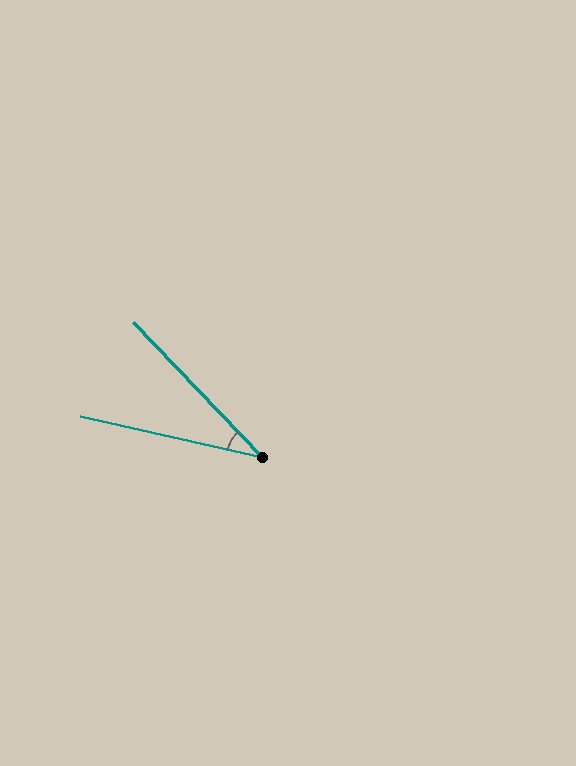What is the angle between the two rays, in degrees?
Approximately 34 degrees.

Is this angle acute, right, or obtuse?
It is acute.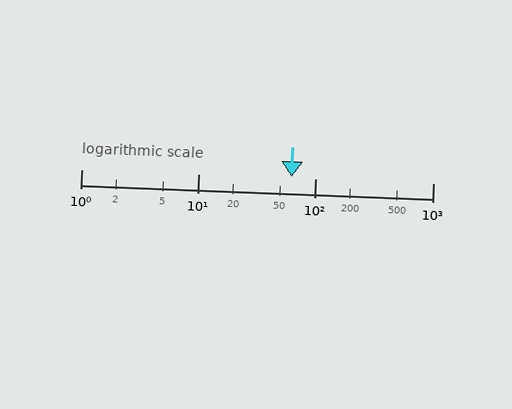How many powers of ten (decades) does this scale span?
The scale spans 3 decades, from 1 to 1000.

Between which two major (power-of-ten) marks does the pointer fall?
The pointer is between 10 and 100.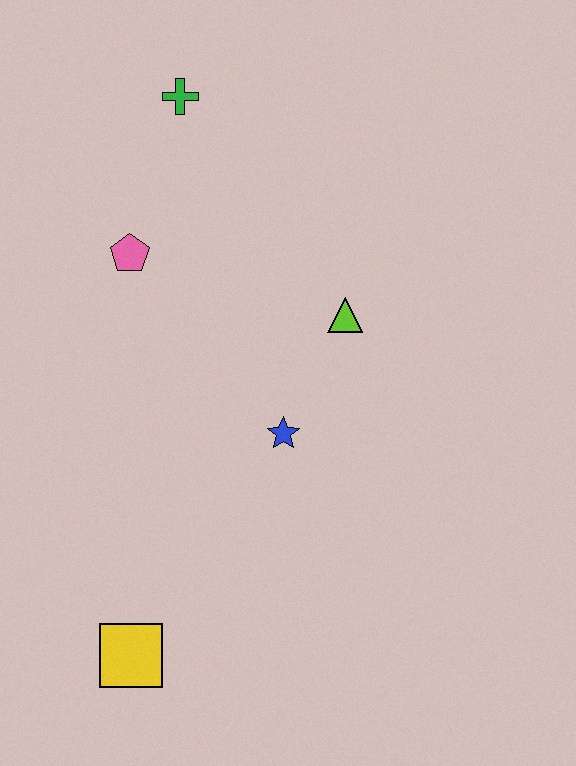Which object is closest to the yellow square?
The blue star is closest to the yellow square.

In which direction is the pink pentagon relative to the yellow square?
The pink pentagon is above the yellow square.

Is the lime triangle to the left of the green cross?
No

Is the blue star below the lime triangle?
Yes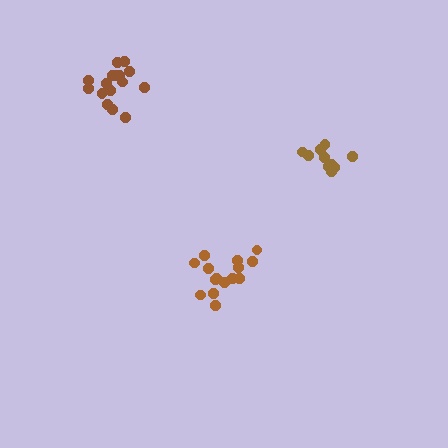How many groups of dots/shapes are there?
There are 3 groups.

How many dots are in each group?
Group 1: 15 dots, Group 2: 10 dots, Group 3: 16 dots (41 total).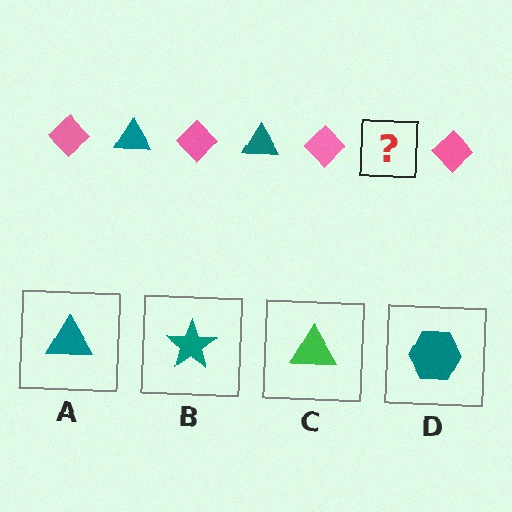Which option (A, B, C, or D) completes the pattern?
A.